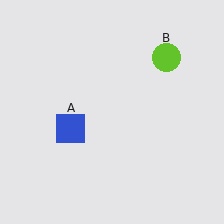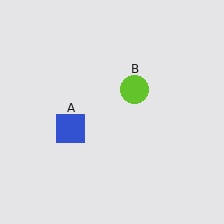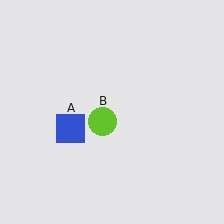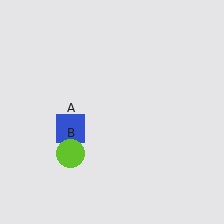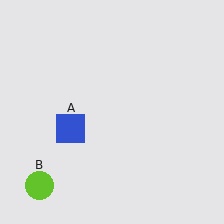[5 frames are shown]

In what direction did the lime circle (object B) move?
The lime circle (object B) moved down and to the left.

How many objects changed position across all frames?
1 object changed position: lime circle (object B).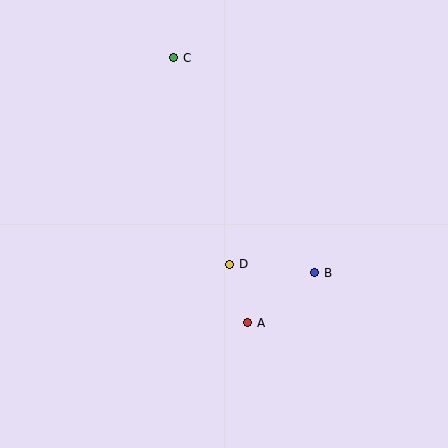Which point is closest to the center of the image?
Point D at (230, 264) is closest to the center.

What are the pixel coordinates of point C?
Point C is at (174, 58).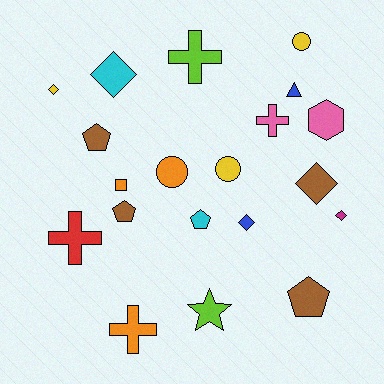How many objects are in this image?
There are 20 objects.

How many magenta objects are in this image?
There is 1 magenta object.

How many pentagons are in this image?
There are 4 pentagons.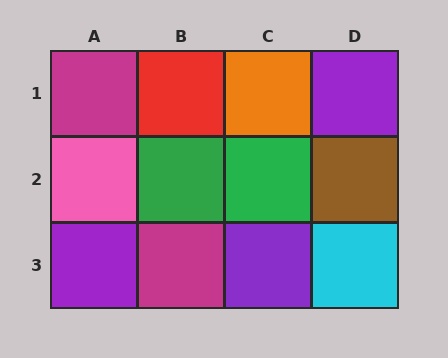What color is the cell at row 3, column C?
Purple.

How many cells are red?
1 cell is red.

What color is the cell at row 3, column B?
Magenta.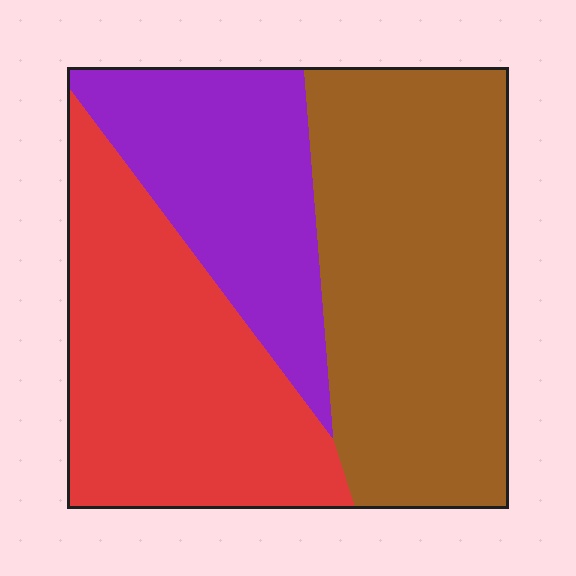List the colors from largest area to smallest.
From largest to smallest: brown, red, purple.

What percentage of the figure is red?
Red covers 34% of the figure.